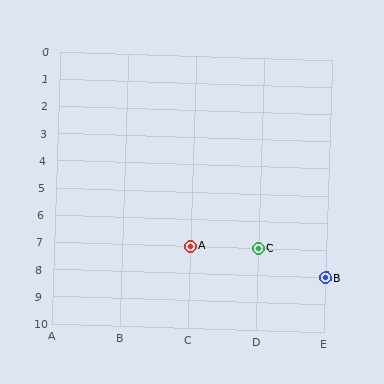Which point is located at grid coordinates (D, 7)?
Point C is at (D, 7).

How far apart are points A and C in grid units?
Points A and C are 1 column apart.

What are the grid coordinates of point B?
Point B is at grid coordinates (E, 8).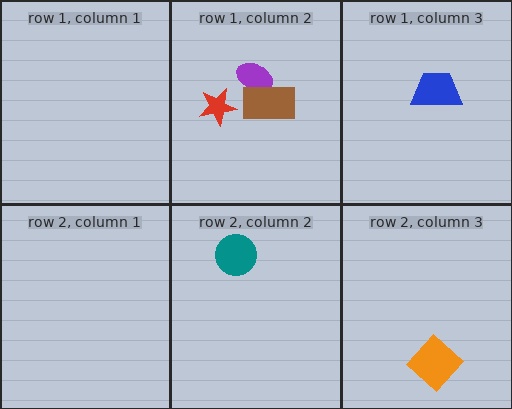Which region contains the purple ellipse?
The row 1, column 2 region.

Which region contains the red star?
The row 1, column 2 region.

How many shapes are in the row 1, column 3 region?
1.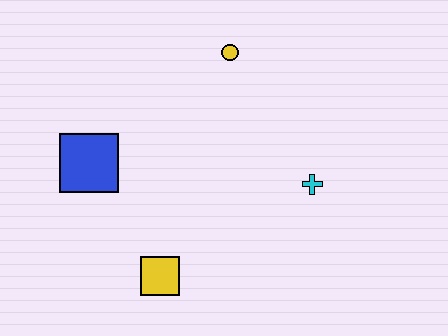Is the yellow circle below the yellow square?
No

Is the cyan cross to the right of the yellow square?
Yes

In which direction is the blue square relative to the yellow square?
The blue square is above the yellow square.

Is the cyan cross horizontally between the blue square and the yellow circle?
No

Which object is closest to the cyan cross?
The yellow circle is closest to the cyan cross.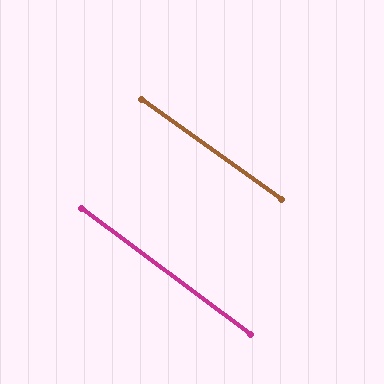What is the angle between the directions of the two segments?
Approximately 1 degree.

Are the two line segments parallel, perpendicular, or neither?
Parallel — their directions differ by only 1.2°.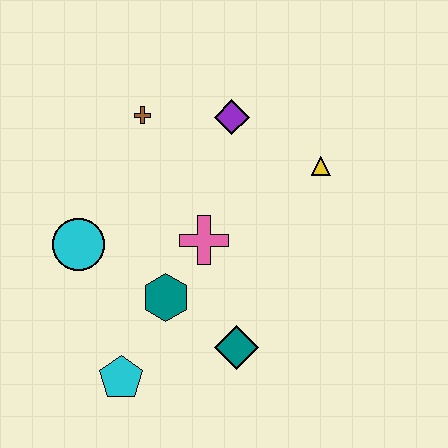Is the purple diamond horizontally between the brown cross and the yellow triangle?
Yes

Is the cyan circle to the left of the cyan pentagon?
Yes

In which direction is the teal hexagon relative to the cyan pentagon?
The teal hexagon is above the cyan pentagon.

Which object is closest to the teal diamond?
The teal hexagon is closest to the teal diamond.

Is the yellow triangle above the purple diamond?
No